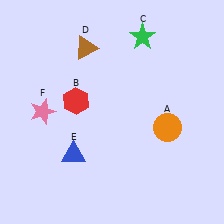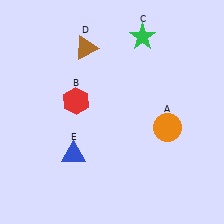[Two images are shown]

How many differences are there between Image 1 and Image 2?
There is 1 difference between the two images.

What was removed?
The pink star (F) was removed in Image 2.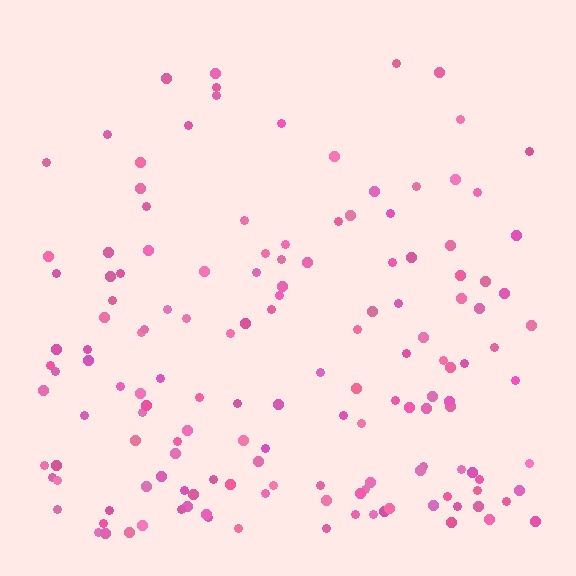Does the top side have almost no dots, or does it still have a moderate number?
Still a moderate number, just noticeably fewer than the bottom.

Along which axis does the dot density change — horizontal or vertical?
Vertical.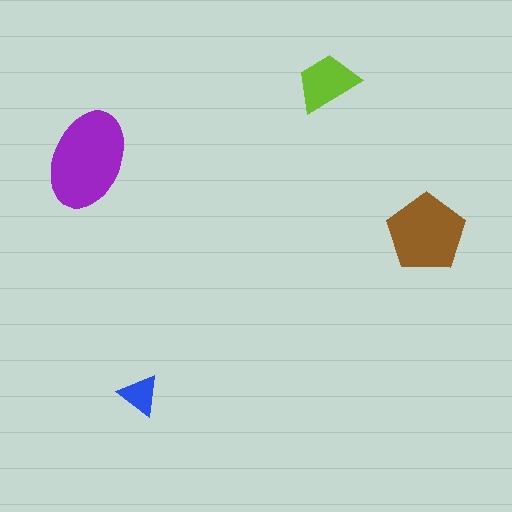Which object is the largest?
The purple ellipse.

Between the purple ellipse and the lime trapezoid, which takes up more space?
The purple ellipse.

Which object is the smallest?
The blue triangle.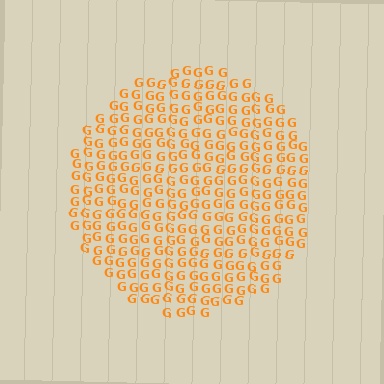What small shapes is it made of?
It is made of small letter G's.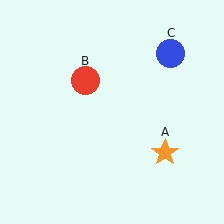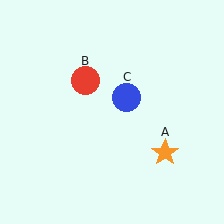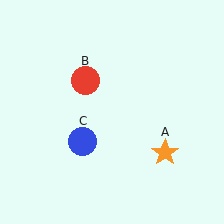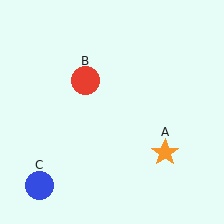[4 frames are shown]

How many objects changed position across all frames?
1 object changed position: blue circle (object C).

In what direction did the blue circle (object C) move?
The blue circle (object C) moved down and to the left.